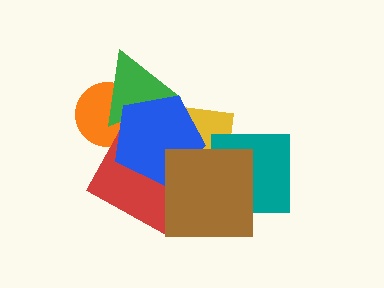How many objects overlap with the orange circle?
2 objects overlap with the orange circle.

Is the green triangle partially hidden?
Yes, it is partially covered by another shape.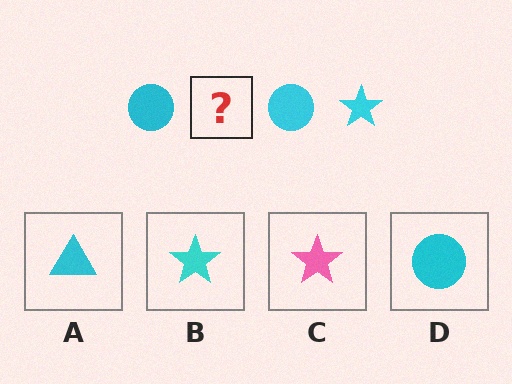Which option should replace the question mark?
Option B.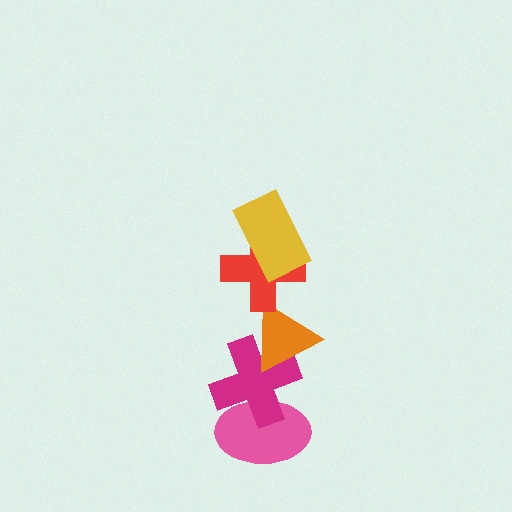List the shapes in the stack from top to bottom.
From top to bottom: the yellow rectangle, the red cross, the orange triangle, the magenta cross, the pink ellipse.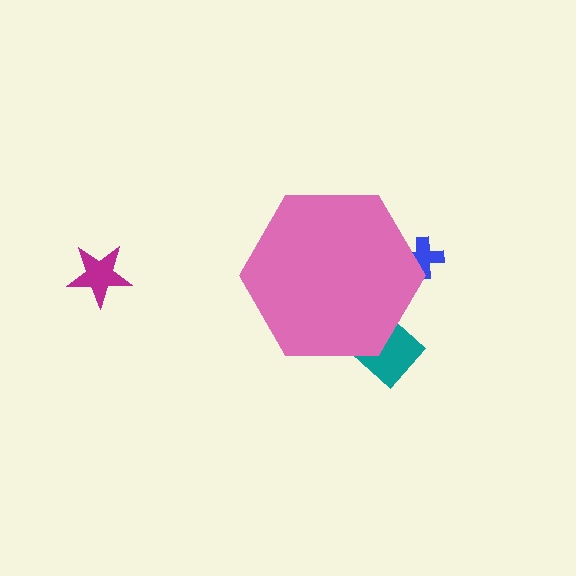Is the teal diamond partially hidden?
Yes, the teal diamond is partially hidden behind the pink hexagon.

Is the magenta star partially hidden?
No, the magenta star is fully visible.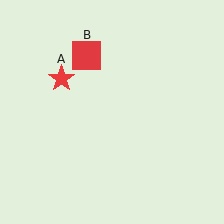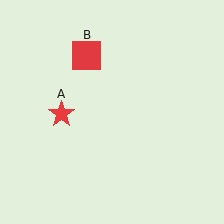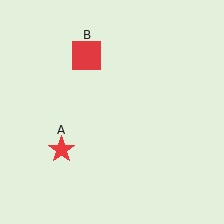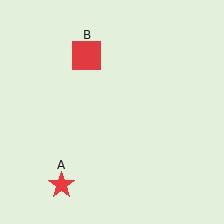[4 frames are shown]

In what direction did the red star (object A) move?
The red star (object A) moved down.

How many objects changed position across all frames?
1 object changed position: red star (object A).